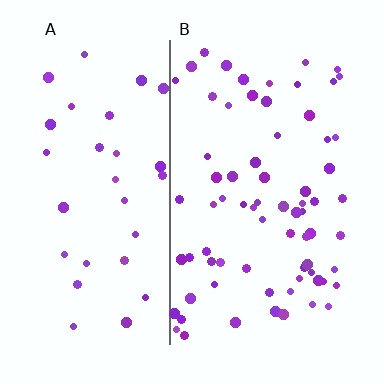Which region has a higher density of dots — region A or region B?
B (the right).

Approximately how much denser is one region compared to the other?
Approximately 2.3× — region B over region A.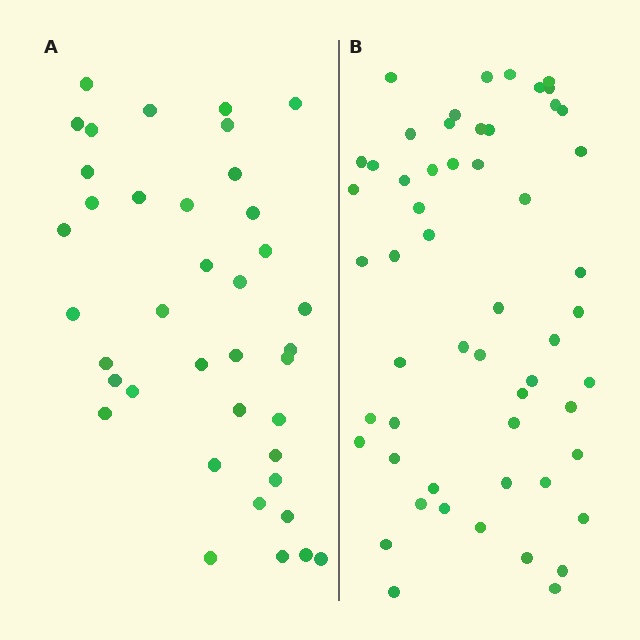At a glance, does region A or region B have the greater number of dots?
Region B (the right region) has more dots.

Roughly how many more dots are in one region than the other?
Region B has approximately 15 more dots than region A.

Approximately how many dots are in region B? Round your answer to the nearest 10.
About 60 dots. (The exact count is 55, which rounds to 60.)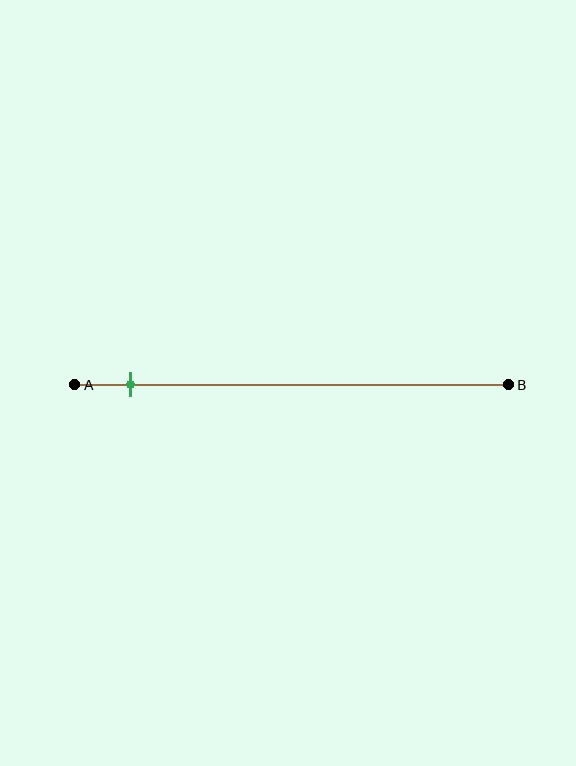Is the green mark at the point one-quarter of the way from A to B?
No, the mark is at about 15% from A, not at the 25% one-quarter point.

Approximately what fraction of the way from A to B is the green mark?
The green mark is approximately 15% of the way from A to B.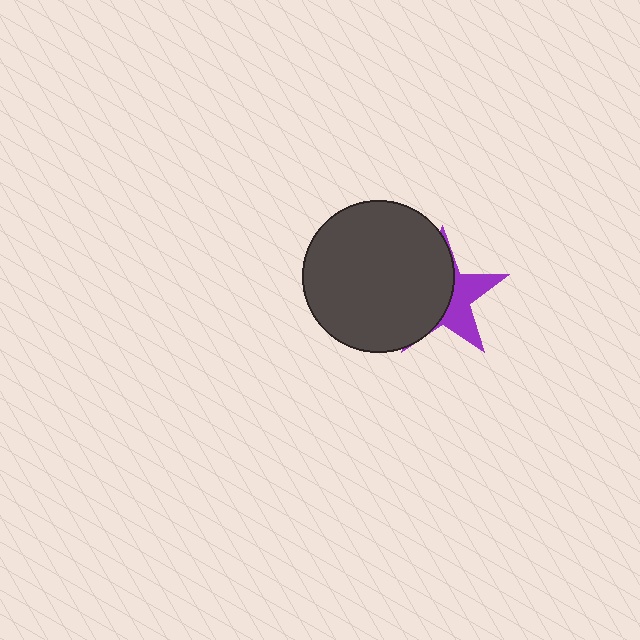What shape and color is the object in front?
The object in front is a dark gray circle.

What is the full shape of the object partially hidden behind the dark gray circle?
The partially hidden object is a purple star.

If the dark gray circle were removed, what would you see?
You would see the complete purple star.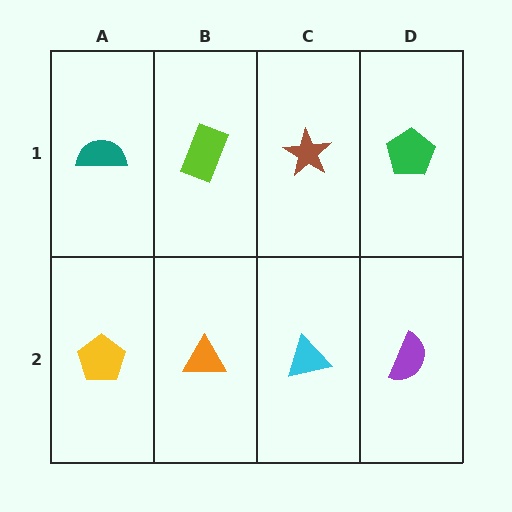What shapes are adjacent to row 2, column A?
A teal semicircle (row 1, column A), an orange triangle (row 2, column B).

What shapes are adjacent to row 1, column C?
A cyan triangle (row 2, column C), a lime rectangle (row 1, column B), a green pentagon (row 1, column D).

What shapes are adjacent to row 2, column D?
A green pentagon (row 1, column D), a cyan triangle (row 2, column C).